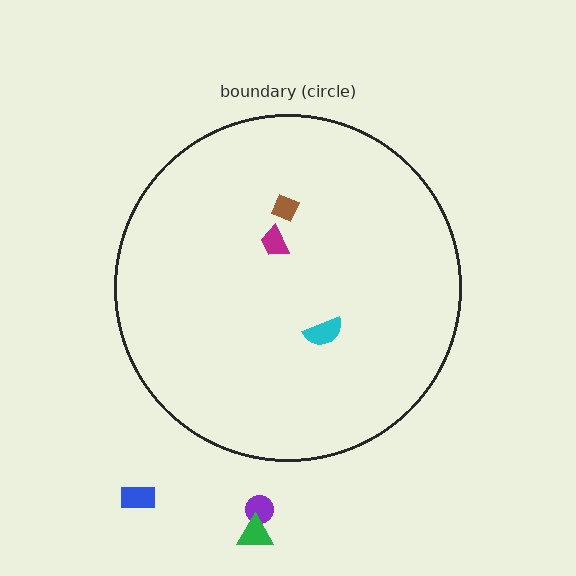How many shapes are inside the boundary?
3 inside, 3 outside.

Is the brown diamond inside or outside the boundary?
Inside.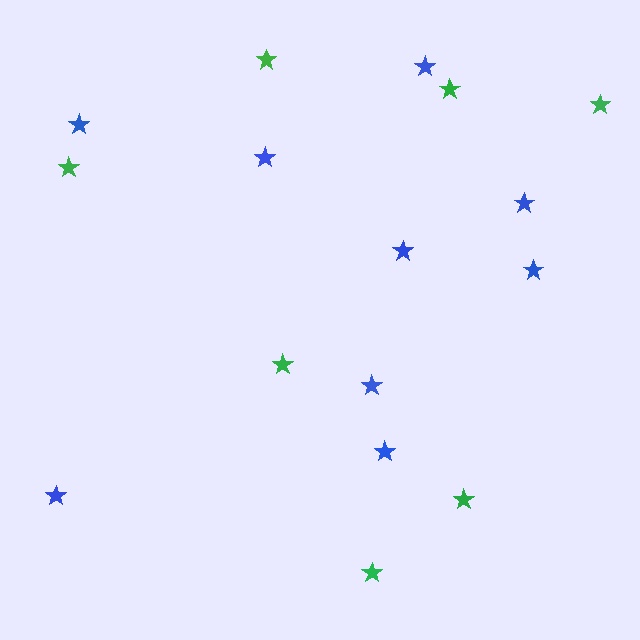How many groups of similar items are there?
There are 2 groups: one group of blue stars (9) and one group of green stars (7).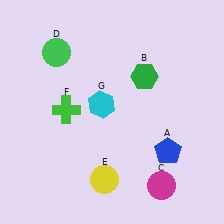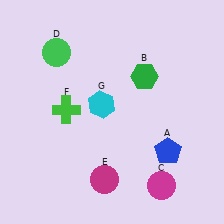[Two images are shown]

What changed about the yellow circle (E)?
In Image 1, E is yellow. In Image 2, it changed to magenta.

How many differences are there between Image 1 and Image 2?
There is 1 difference between the two images.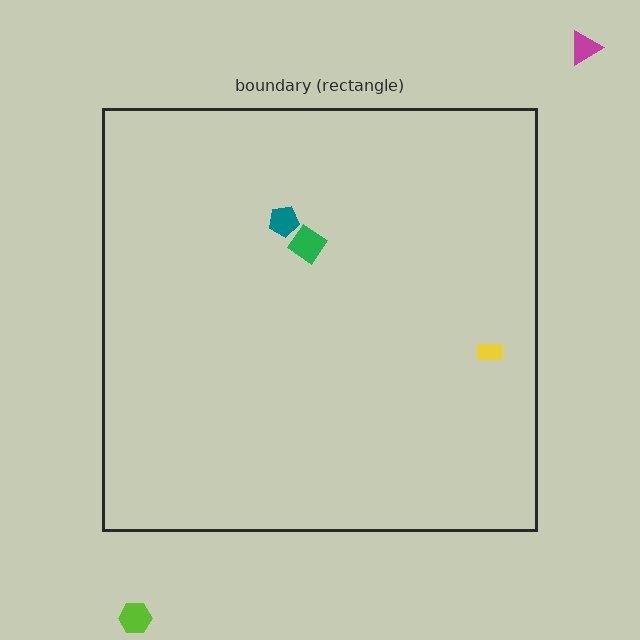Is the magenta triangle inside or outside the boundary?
Outside.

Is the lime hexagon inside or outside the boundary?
Outside.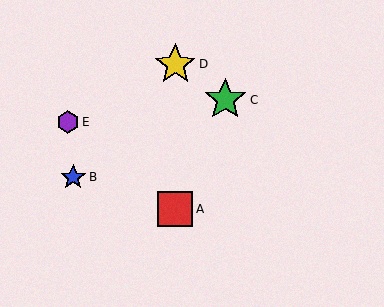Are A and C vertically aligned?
No, A is at x≈175 and C is at x≈225.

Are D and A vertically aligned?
Yes, both are at x≈175.